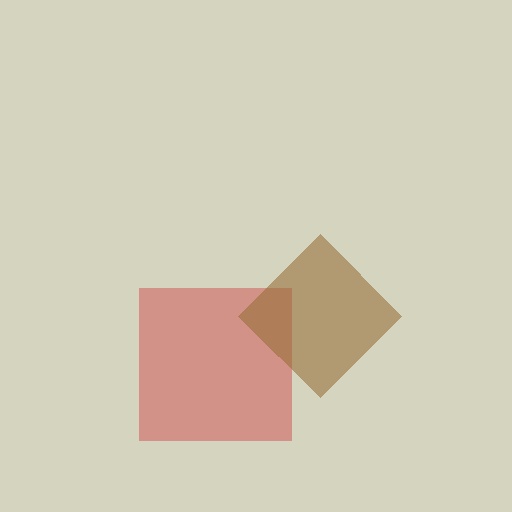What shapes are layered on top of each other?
The layered shapes are: a red square, a brown diamond.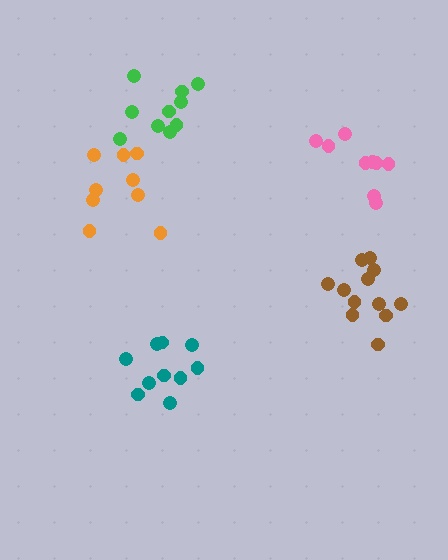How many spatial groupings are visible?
There are 5 spatial groupings.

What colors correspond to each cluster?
The clusters are colored: brown, pink, teal, orange, green.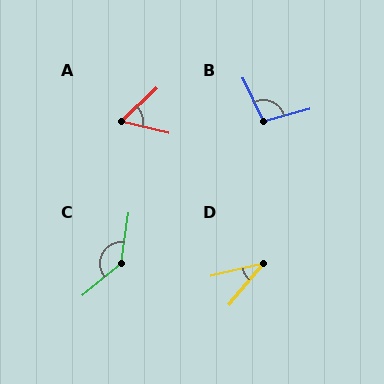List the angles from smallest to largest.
D (36°), A (57°), B (100°), C (138°).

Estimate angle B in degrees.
Approximately 100 degrees.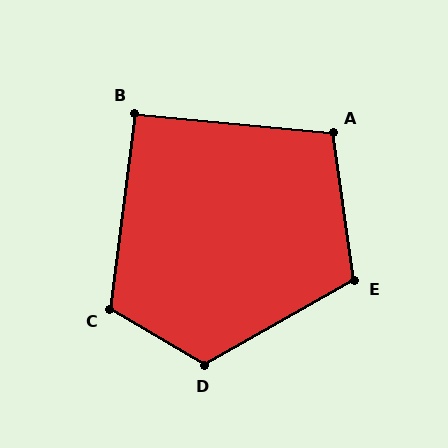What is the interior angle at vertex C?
Approximately 113 degrees (obtuse).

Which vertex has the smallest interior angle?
B, at approximately 92 degrees.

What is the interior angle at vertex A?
Approximately 104 degrees (obtuse).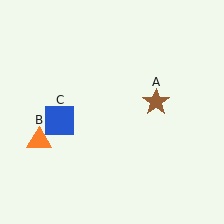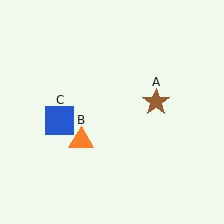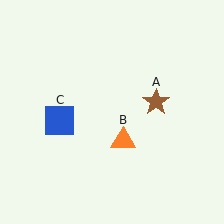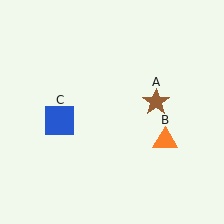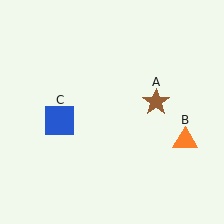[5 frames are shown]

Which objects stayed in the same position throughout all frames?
Brown star (object A) and blue square (object C) remained stationary.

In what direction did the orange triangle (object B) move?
The orange triangle (object B) moved right.